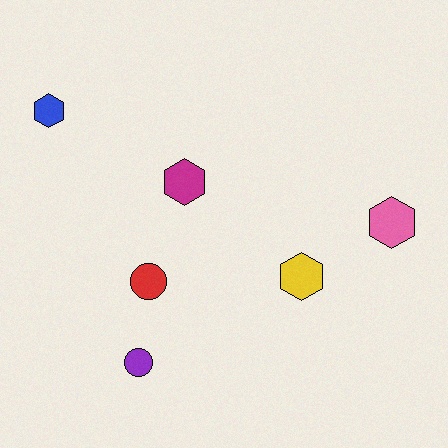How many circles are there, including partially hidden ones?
There are 2 circles.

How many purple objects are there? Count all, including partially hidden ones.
There is 1 purple object.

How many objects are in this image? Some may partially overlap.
There are 6 objects.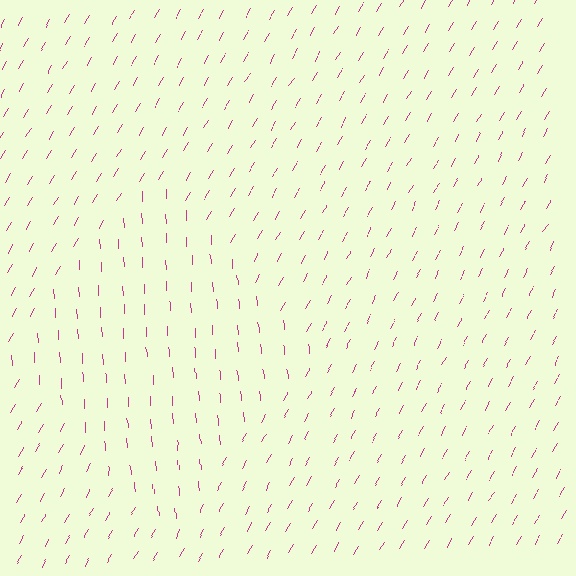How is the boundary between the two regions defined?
The boundary is defined purely by a change in line orientation (approximately 33 degrees difference). All lines are the same color and thickness.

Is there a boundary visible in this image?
Yes, there is a texture boundary formed by a change in line orientation.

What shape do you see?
I see a diamond.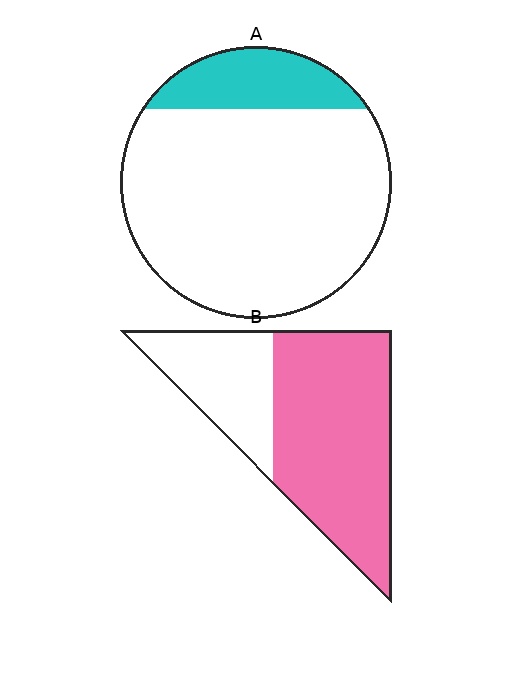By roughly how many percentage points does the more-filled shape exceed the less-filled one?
By roughly 50 percentage points (B over A).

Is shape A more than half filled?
No.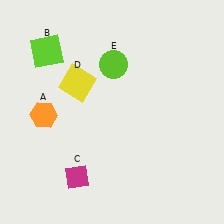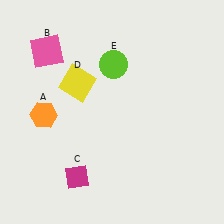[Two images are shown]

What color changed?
The square (B) changed from lime in Image 1 to pink in Image 2.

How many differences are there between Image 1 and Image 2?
There is 1 difference between the two images.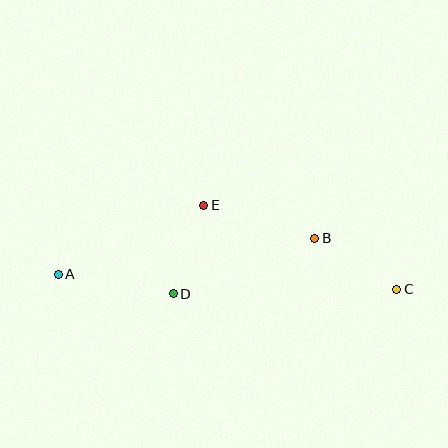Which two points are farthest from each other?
Points A and C are farthest from each other.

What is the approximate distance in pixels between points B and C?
The distance between B and C is approximately 96 pixels.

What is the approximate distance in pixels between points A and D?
The distance between A and D is approximately 117 pixels.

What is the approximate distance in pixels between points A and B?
The distance between A and B is approximately 259 pixels.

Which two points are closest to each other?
Points D and E are closest to each other.